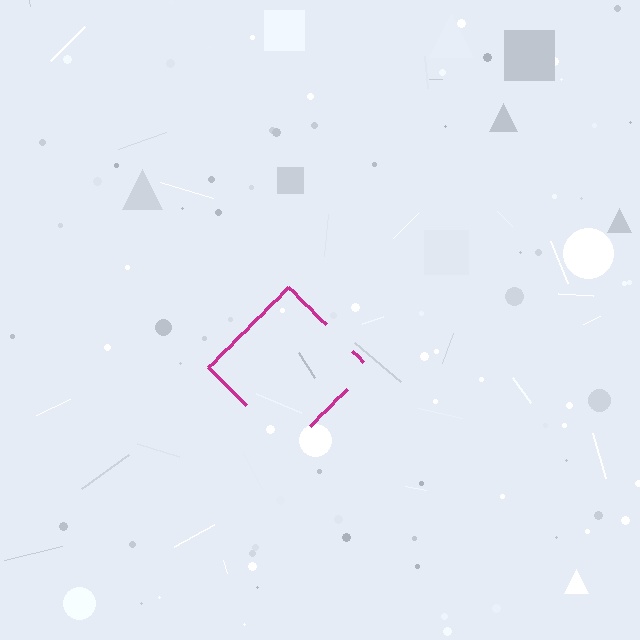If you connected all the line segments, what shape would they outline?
They would outline a diamond.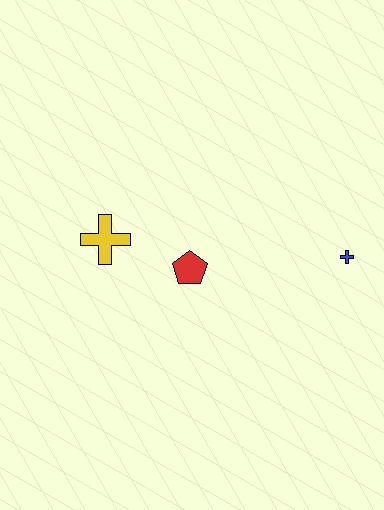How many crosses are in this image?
There are 2 crosses.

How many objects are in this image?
There are 3 objects.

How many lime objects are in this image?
There are no lime objects.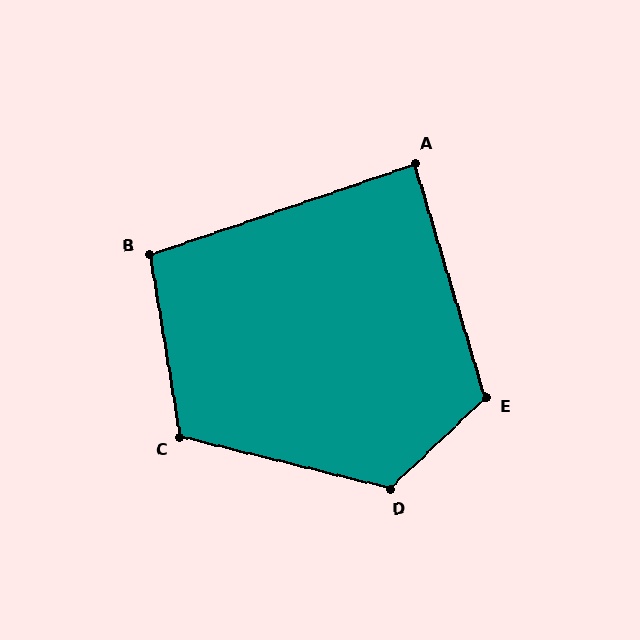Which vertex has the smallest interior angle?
A, at approximately 88 degrees.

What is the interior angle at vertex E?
Approximately 117 degrees (obtuse).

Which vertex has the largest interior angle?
D, at approximately 122 degrees.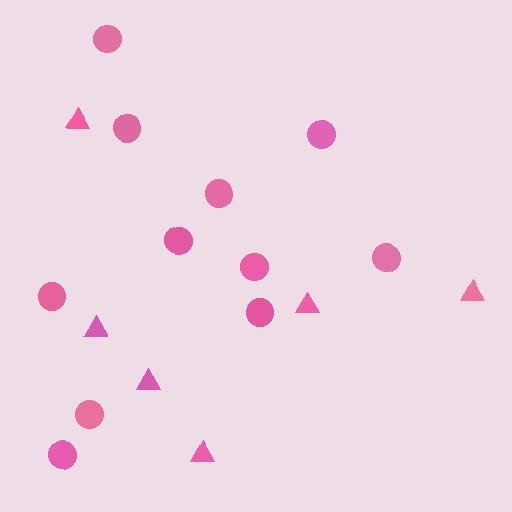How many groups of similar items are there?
There are 2 groups: one group of triangles (6) and one group of circles (11).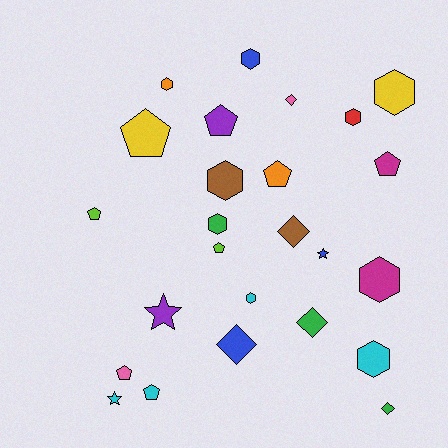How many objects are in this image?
There are 25 objects.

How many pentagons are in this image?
There are 8 pentagons.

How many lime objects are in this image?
There are 2 lime objects.